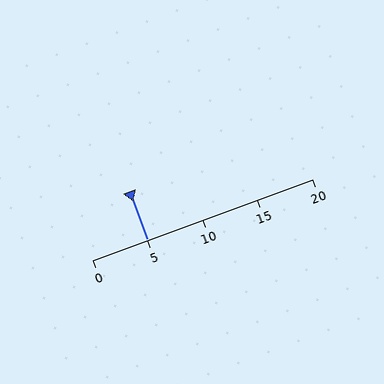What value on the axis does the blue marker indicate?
The marker indicates approximately 5.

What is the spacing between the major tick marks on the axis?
The major ticks are spaced 5 apart.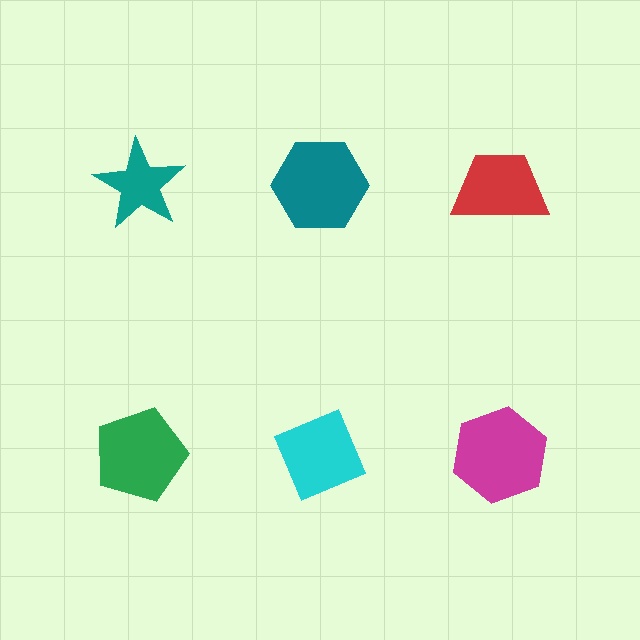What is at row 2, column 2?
A cyan diamond.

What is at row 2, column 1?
A green pentagon.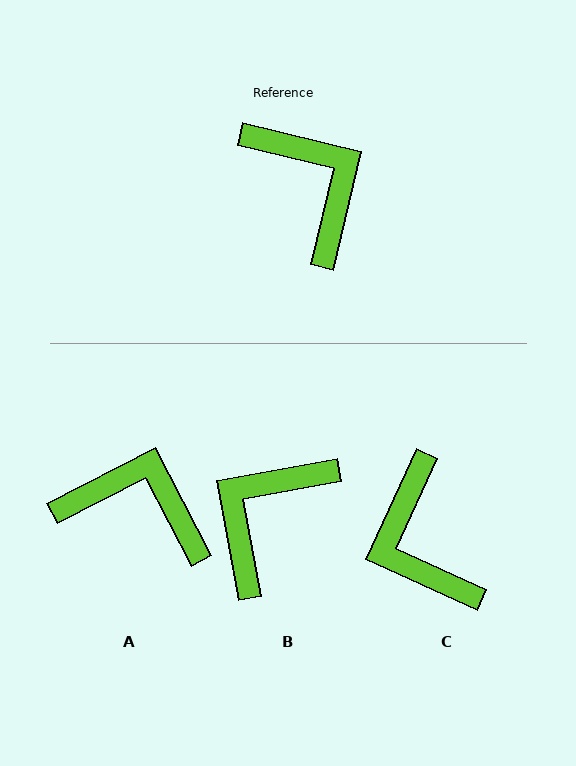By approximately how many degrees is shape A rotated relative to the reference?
Approximately 41 degrees counter-clockwise.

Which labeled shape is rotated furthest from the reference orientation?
C, about 169 degrees away.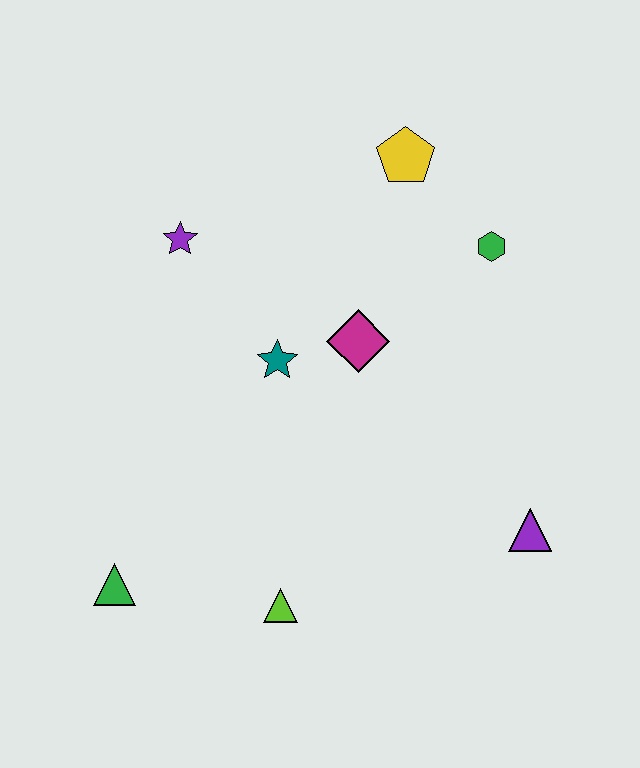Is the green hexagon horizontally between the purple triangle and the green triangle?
Yes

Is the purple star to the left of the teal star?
Yes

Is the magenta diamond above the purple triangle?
Yes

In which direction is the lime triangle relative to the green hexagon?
The lime triangle is below the green hexagon.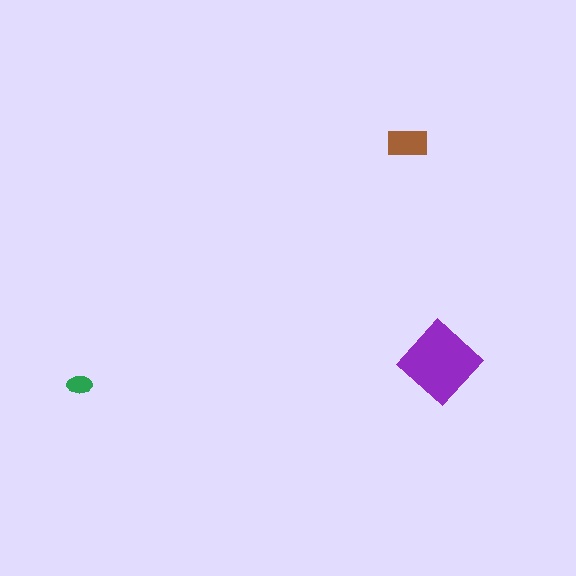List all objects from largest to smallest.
The purple diamond, the brown rectangle, the green ellipse.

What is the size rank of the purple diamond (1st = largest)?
1st.